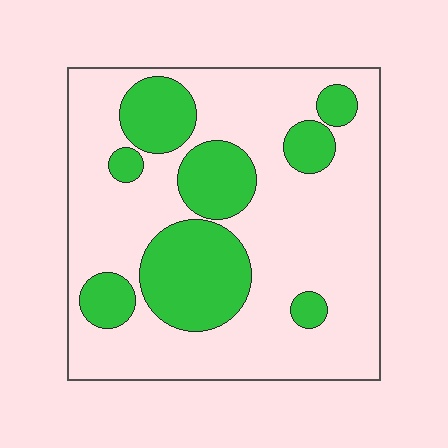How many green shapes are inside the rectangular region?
8.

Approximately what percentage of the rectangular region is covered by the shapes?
Approximately 30%.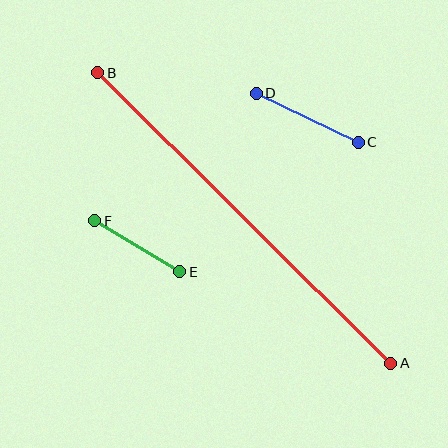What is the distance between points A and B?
The distance is approximately 413 pixels.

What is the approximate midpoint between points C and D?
The midpoint is at approximately (307, 118) pixels.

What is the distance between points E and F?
The distance is approximately 99 pixels.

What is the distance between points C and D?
The distance is approximately 113 pixels.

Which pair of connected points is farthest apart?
Points A and B are farthest apart.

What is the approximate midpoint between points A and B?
The midpoint is at approximately (244, 218) pixels.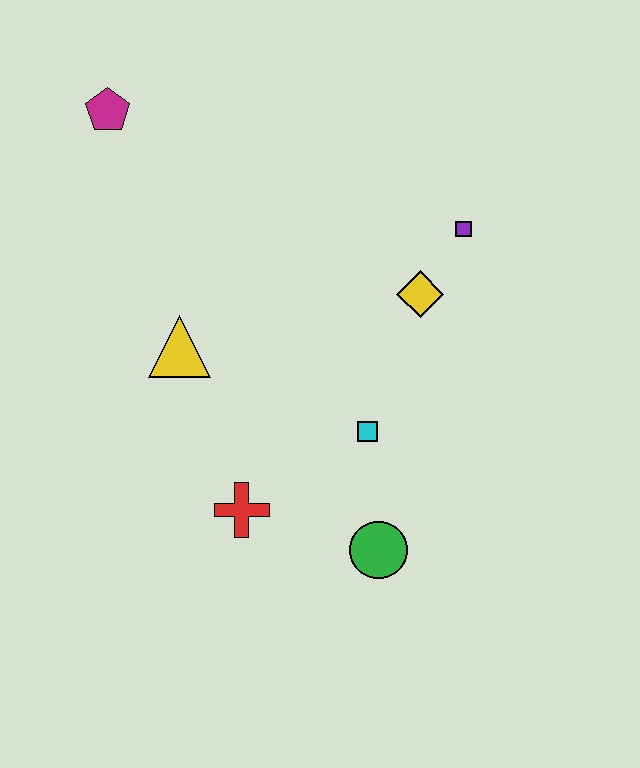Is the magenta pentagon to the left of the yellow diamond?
Yes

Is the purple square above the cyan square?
Yes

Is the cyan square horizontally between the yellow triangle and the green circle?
Yes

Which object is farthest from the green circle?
The magenta pentagon is farthest from the green circle.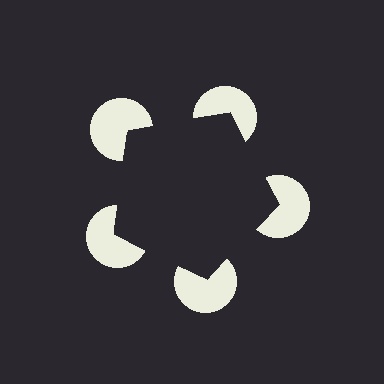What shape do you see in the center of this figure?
An illusory pentagon — its edges are inferred from the aligned wedge cuts in the pac-man discs, not physically drawn.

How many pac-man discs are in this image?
There are 5 — one at each vertex of the illusory pentagon.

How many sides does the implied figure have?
5 sides.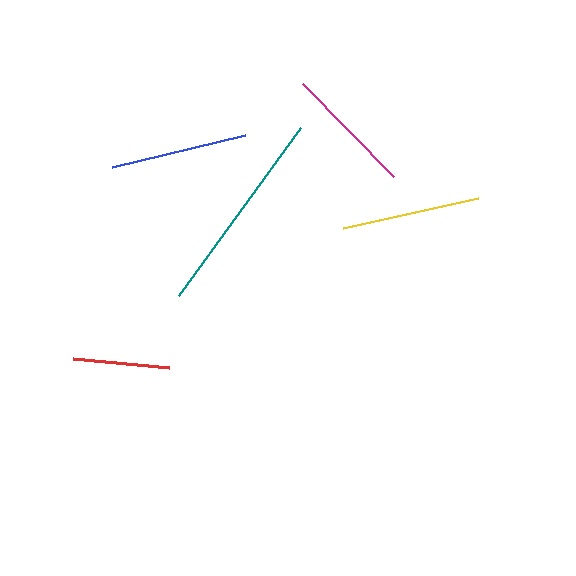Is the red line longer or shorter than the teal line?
The teal line is longer than the red line.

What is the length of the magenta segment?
The magenta segment is approximately 130 pixels long.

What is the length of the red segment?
The red segment is approximately 96 pixels long.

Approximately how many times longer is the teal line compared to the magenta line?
The teal line is approximately 1.6 times the length of the magenta line.